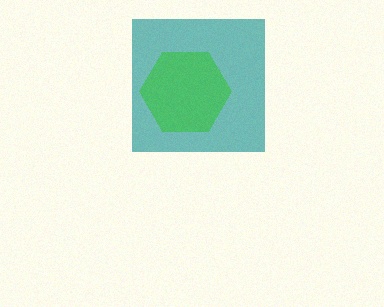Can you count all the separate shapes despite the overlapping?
Yes, there are 2 separate shapes.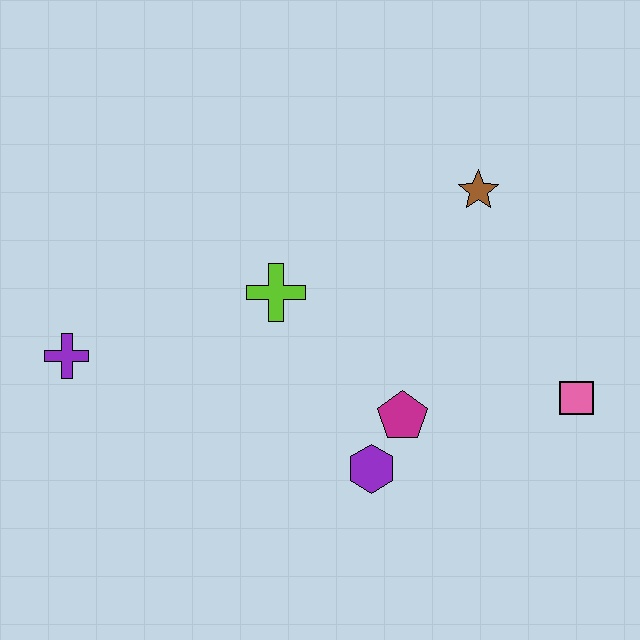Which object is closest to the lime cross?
The magenta pentagon is closest to the lime cross.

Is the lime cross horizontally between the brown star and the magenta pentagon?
No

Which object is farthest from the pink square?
The purple cross is farthest from the pink square.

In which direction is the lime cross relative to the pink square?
The lime cross is to the left of the pink square.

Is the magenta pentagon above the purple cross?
No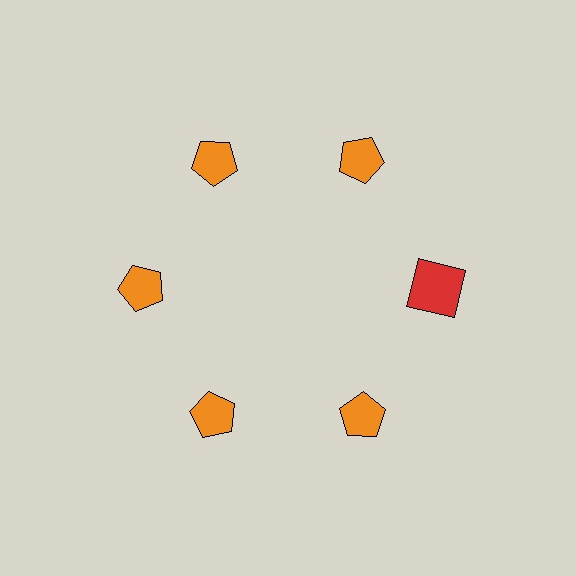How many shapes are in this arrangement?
There are 6 shapes arranged in a ring pattern.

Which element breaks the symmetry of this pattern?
The red square at roughly the 3 o'clock position breaks the symmetry. All other shapes are orange pentagons.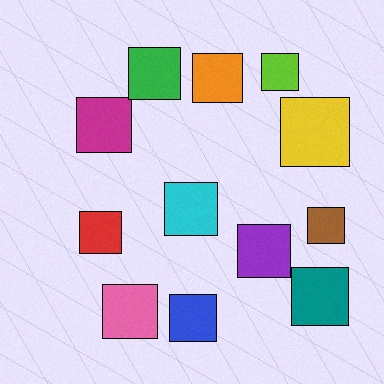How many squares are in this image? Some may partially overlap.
There are 12 squares.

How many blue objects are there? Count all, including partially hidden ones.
There is 1 blue object.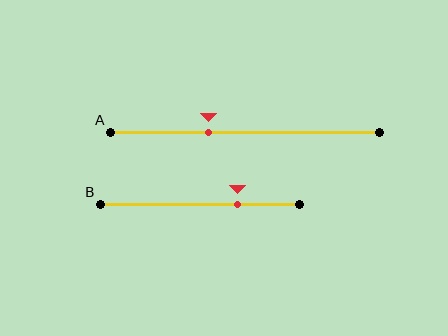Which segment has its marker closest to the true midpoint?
Segment A has its marker closest to the true midpoint.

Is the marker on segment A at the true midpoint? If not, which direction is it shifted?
No, the marker on segment A is shifted to the left by about 14% of the segment length.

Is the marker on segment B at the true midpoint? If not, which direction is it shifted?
No, the marker on segment B is shifted to the right by about 19% of the segment length.